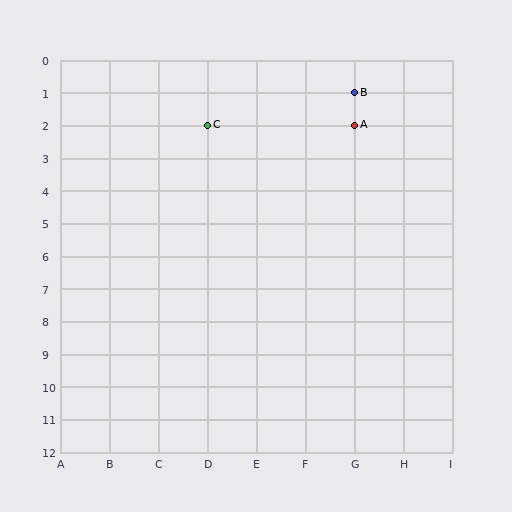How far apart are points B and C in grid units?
Points B and C are 3 columns and 1 row apart (about 3.2 grid units diagonally).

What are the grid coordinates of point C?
Point C is at grid coordinates (D, 2).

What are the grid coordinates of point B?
Point B is at grid coordinates (G, 1).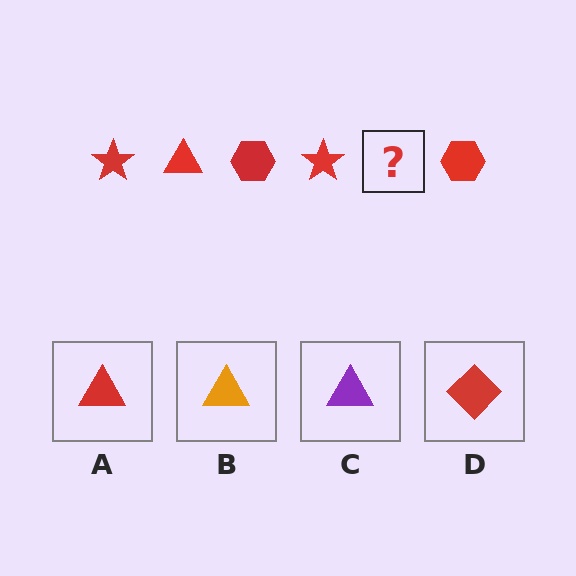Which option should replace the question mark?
Option A.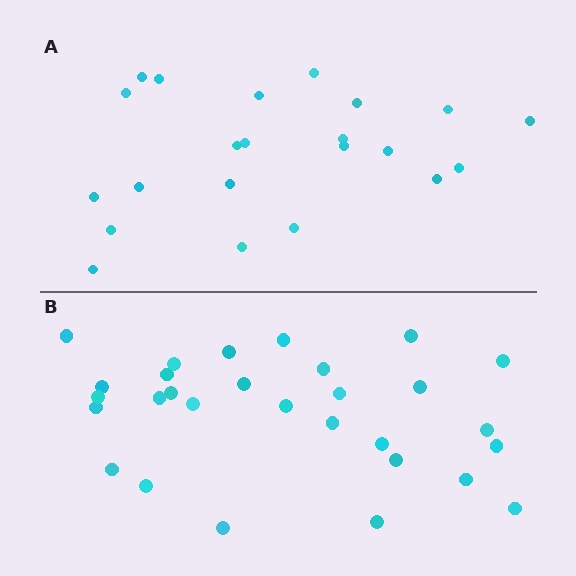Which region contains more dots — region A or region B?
Region B (the bottom region) has more dots.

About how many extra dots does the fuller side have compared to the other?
Region B has roughly 8 or so more dots than region A.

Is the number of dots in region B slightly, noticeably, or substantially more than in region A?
Region B has noticeably more, but not dramatically so. The ratio is roughly 1.3 to 1.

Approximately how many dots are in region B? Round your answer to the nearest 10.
About 30 dots. (The exact count is 29, which rounds to 30.)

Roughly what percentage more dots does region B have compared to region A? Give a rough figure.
About 30% more.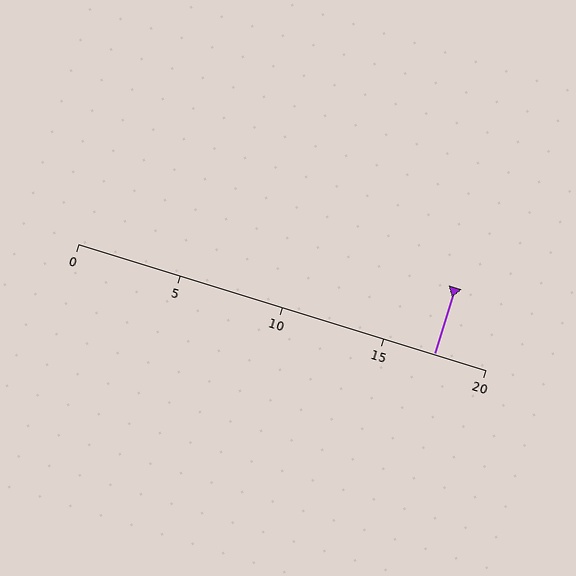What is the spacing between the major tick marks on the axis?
The major ticks are spaced 5 apart.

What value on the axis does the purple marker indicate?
The marker indicates approximately 17.5.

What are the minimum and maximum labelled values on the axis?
The axis runs from 0 to 20.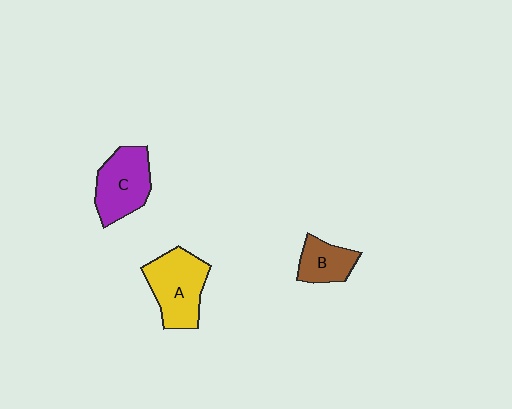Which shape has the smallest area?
Shape B (brown).